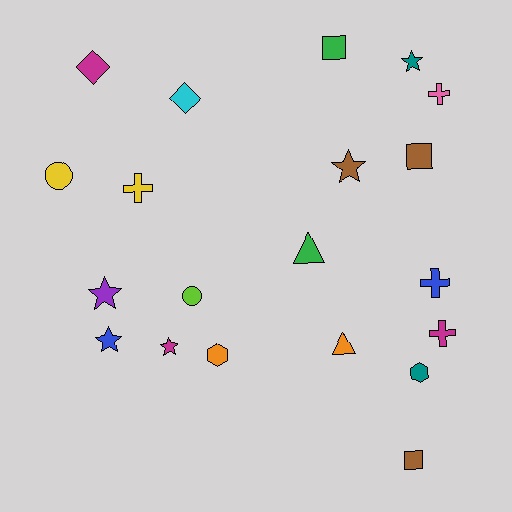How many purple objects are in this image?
There is 1 purple object.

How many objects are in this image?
There are 20 objects.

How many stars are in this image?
There are 5 stars.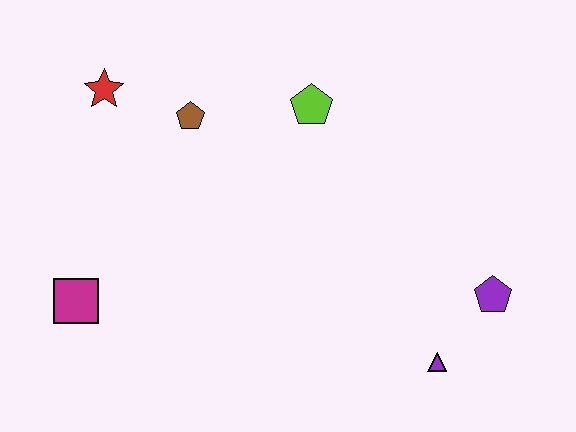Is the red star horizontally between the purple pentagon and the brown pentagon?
No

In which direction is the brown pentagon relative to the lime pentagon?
The brown pentagon is to the left of the lime pentagon.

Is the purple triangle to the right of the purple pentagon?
No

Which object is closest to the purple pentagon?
The purple triangle is closest to the purple pentagon.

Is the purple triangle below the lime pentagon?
Yes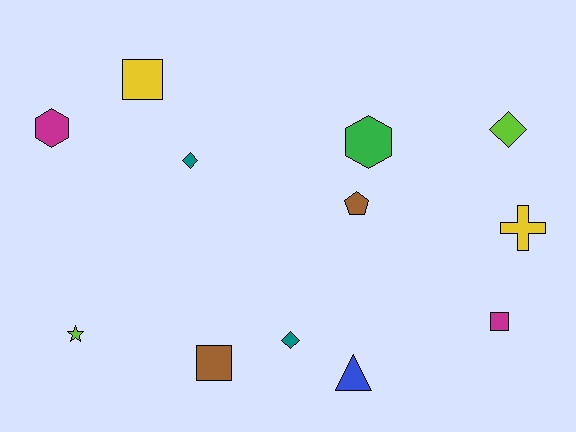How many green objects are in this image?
There is 1 green object.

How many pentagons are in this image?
There is 1 pentagon.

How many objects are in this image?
There are 12 objects.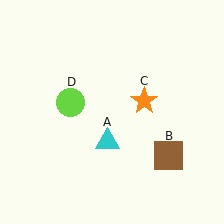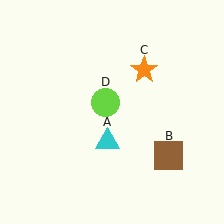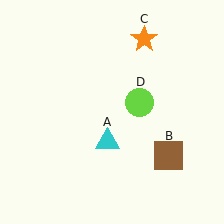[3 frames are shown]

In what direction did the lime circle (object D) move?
The lime circle (object D) moved right.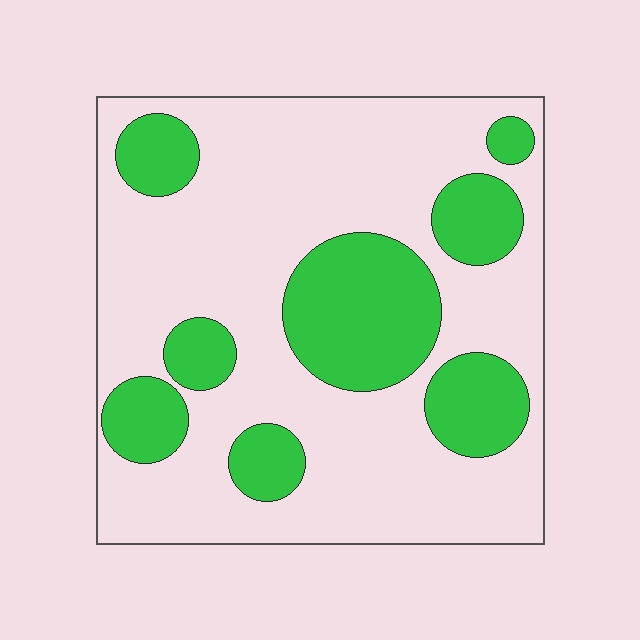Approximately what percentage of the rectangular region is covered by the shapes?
Approximately 30%.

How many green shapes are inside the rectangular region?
8.